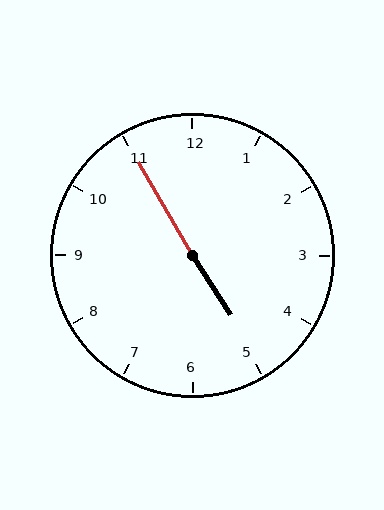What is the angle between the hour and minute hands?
Approximately 178 degrees.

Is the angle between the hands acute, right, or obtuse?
It is obtuse.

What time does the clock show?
4:55.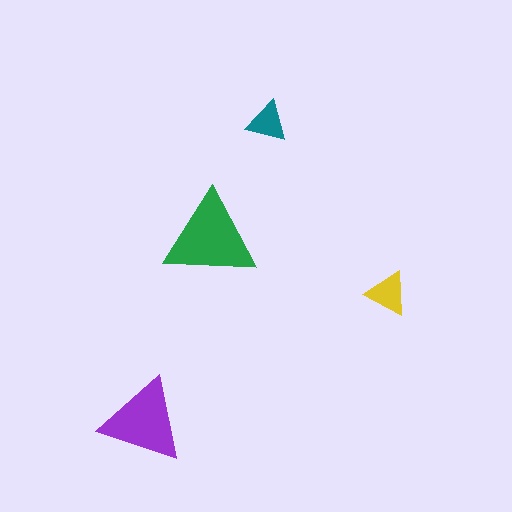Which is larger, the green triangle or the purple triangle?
The green one.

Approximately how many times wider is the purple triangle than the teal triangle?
About 2 times wider.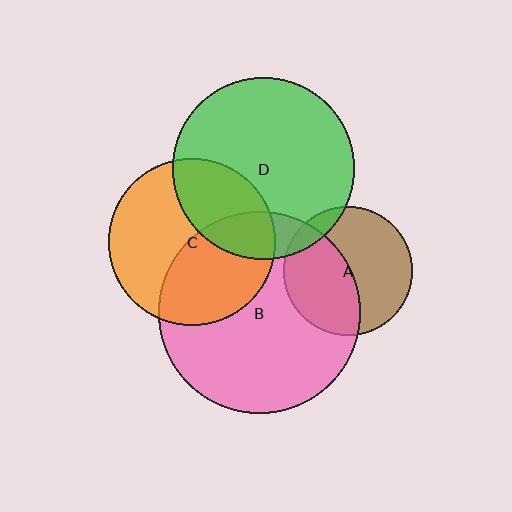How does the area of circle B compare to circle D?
Approximately 1.2 times.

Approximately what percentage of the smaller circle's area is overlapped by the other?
Approximately 30%.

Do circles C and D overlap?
Yes.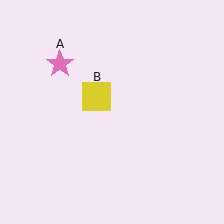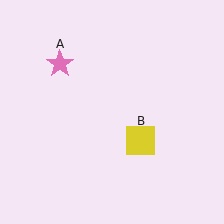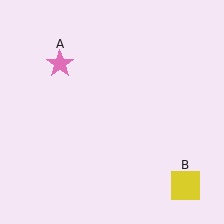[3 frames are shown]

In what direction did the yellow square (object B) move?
The yellow square (object B) moved down and to the right.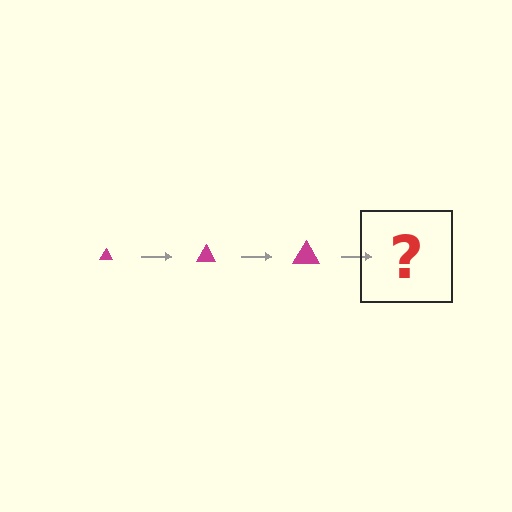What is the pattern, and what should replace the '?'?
The pattern is that the triangle gets progressively larger each step. The '?' should be a magenta triangle, larger than the previous one.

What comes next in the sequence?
The next element should be a magenta triangle, larger than the previous one.